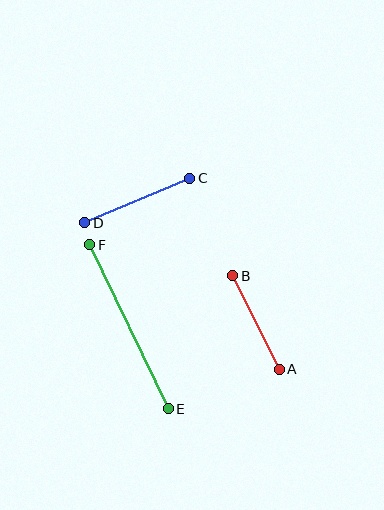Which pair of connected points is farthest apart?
Points E and F are farthest apart.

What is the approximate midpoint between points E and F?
The midpoint is at approximately (129, 327) pixels.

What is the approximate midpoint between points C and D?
The midpoint is at approximately (137, 200) pixels.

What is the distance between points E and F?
The distance is approximately 182 pixels.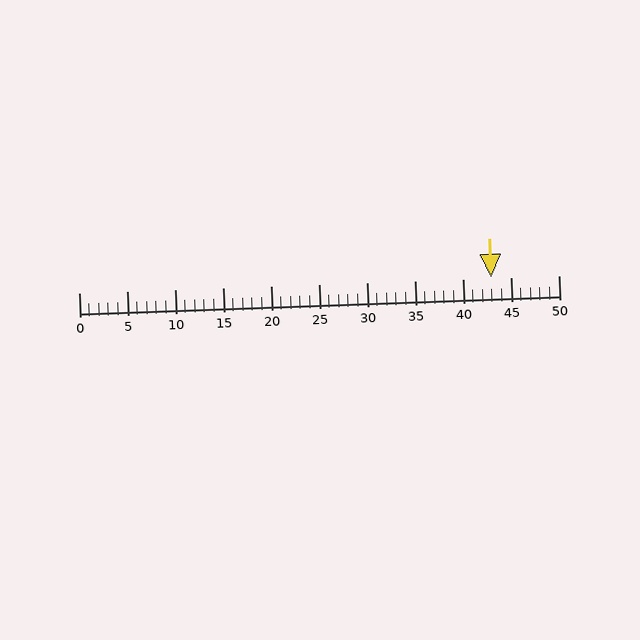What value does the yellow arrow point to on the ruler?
The yellow arrow points to approximately 43.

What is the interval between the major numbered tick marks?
The major tick marks are spaced 5 units apart.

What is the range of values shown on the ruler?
The ruler shows values from 0 to 50.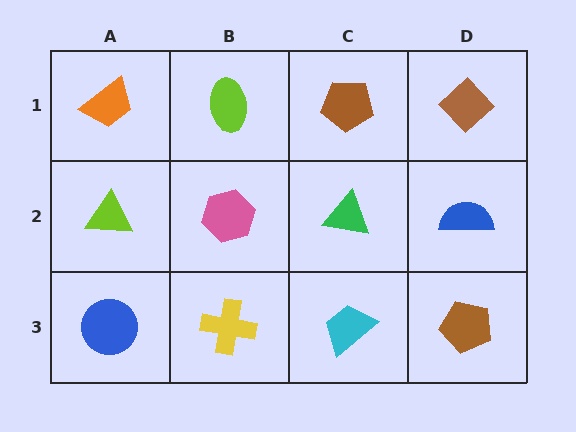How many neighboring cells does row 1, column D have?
2.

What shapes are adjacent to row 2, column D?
A brown diamond (row 1, column D), a brown pentagon (row 3, column D), a green triangle (row 2, column C).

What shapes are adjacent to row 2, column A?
An orange trapezoid (row 1, column A), a blue circle (row 3, column A), a pink hexagon (row 2, column B).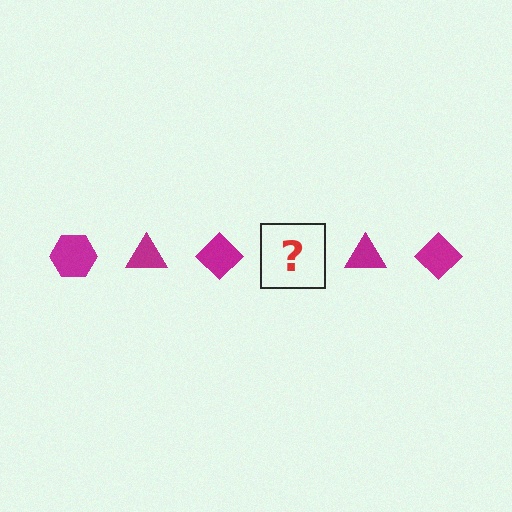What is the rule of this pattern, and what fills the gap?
The rule is that the pattern cycles through hexagon, triangle, diamond shapes in magenta. The gap should be filled with a magenta hexagon.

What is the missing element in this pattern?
The missing element is a magenta hexagon.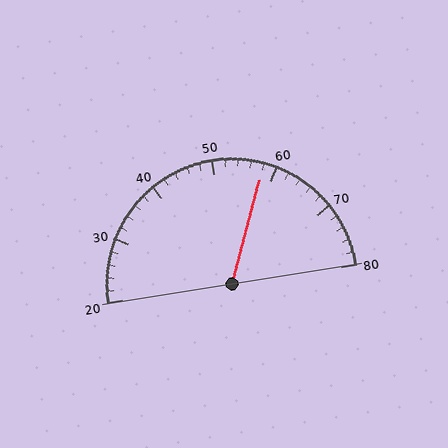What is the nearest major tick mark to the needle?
The nearest major tick mark is 60.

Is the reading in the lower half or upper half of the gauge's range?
The reading is in the upper half of the range (20 to 80).